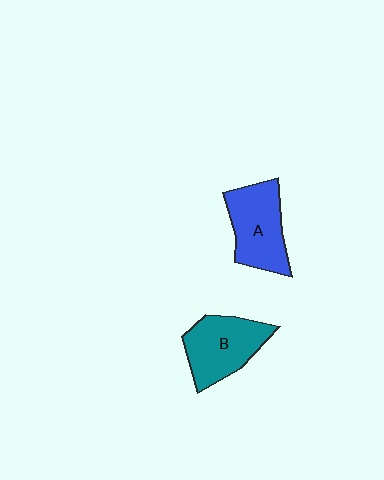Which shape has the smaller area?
Shape B (teal).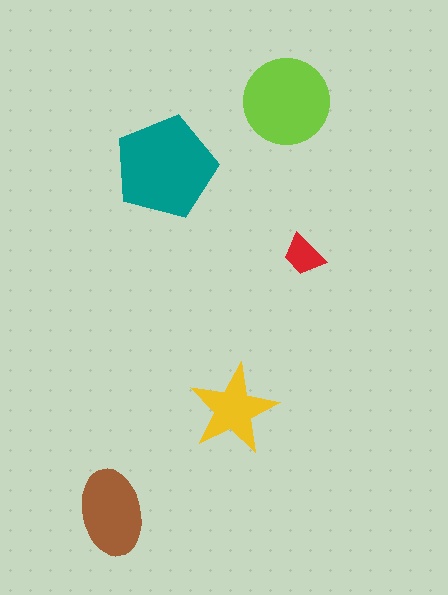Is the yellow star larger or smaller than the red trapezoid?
Larger.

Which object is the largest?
The teal pentagon.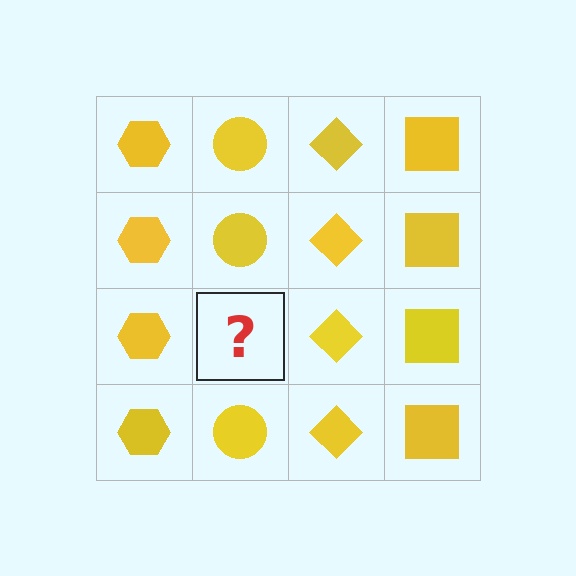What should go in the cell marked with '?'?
The missing cell should contain a yellow circle.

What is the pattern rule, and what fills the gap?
The rule is that each column has a consistent shape. The gap should be filled with a yellow circle.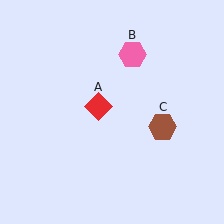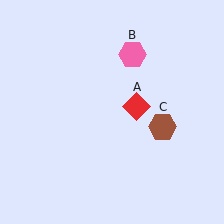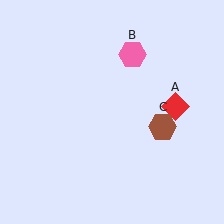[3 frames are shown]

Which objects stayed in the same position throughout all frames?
Pink hexagon (object B) and brown hexagon (object C) remained stationary.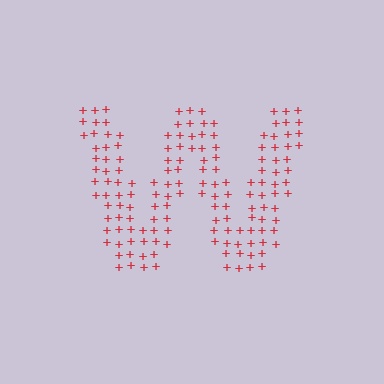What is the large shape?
The large shape is the letter W.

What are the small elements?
The small elements are plus signs.